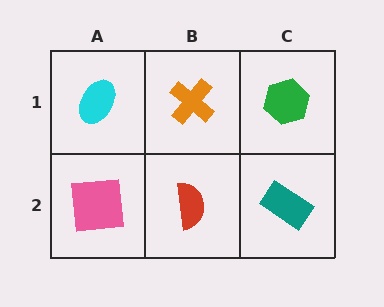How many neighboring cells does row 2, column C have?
2.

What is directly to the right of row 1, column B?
A green hexagon.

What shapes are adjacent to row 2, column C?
A green hexagon (row 1, column C), a red semicircle (row 2, column B).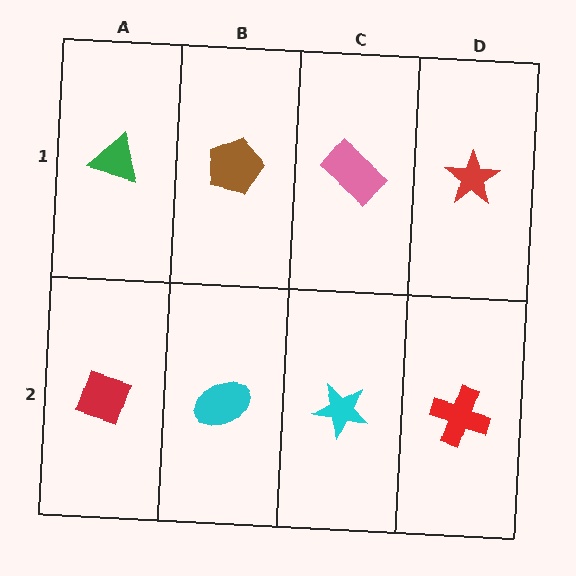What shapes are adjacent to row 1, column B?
A cyan ellipse (row 2, column B), a green triangle (row 1, column A), a pink rectangle (row 1, column C).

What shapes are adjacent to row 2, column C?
A pink rectangle (row 1, column C), a cyan ellipse (row 2, column B), a red cross (row 2, column D).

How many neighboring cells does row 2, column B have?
3.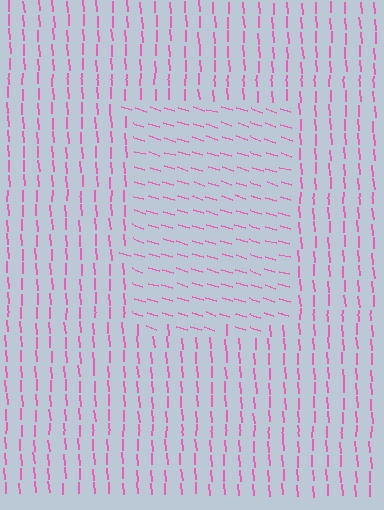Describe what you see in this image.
The image is filled with small pink line segments. A rectangle region in the image has lines oriented differently from the surrounding lines, creating a visible texture boundary.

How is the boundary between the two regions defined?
The boundary is defined purely by a change in line orientation (approximately 69 degrees difference). All lines are the same color and thickness.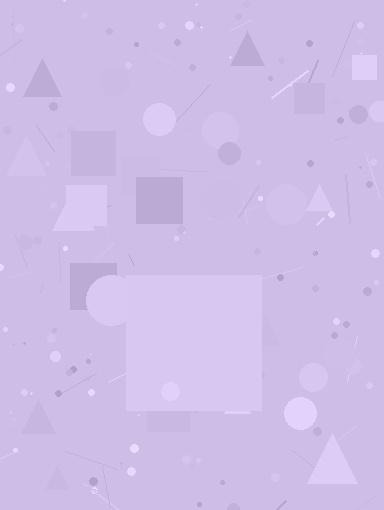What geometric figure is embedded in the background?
A square is embedded in the background.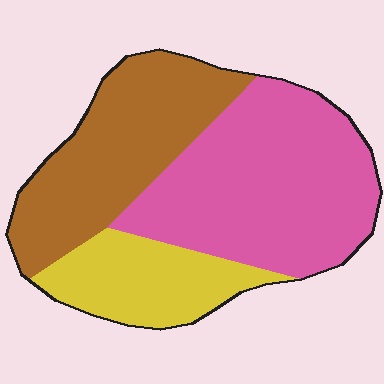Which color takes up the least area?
Yellow, at roughly 20%.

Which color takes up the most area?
Pink, at roughly 45%.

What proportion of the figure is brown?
Brown takes up about one third (1/3) of the figure.